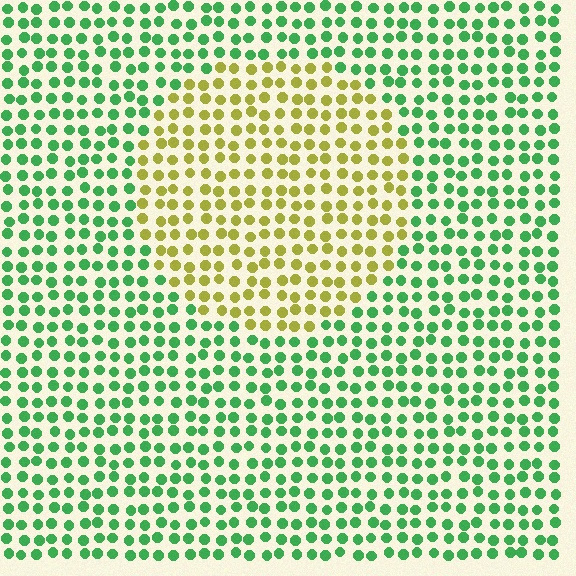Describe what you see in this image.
The image is filled with small green elements in a uniform arrangement. A circle-shaped region is visible where the elements are tinted to a slightly different hue, forming a subtle color boundary.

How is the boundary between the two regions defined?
The boundary is defined purely by a slight shift in hue (about 67 degrees). Spacing, size, and orientation are identical on both sides.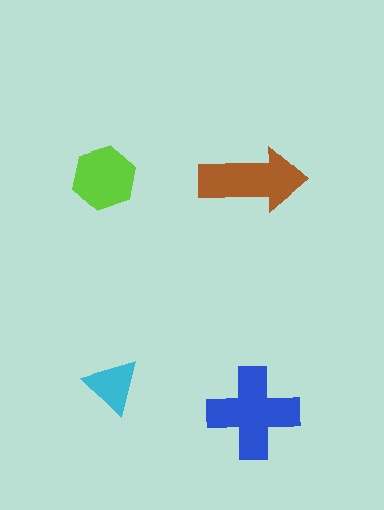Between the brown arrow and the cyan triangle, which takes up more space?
The brown arrow.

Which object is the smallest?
The cyan triangle.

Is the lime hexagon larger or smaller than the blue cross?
Smaller.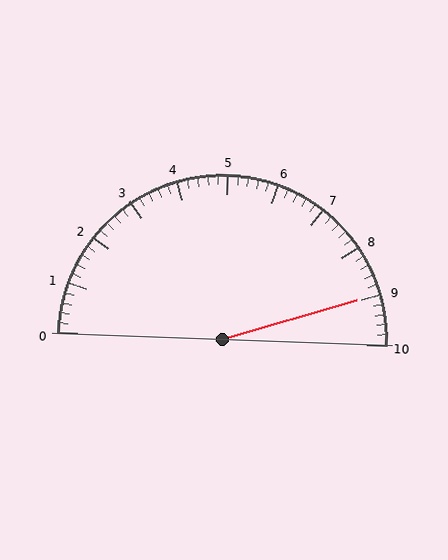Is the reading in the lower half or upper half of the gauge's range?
The reading is in the upper half of the range (0 to 10).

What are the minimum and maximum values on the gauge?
The gauge ranges from 0 to 10.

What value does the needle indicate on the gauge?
The needle indicates approximately 9.0.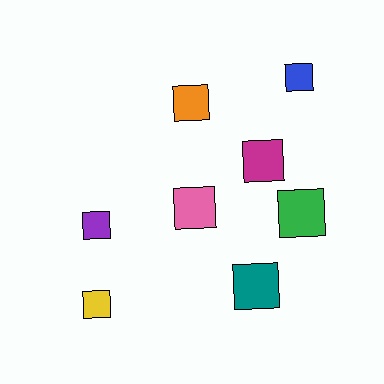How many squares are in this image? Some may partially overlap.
There are 8 squares.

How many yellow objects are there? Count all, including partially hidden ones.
There is 1 yellow object.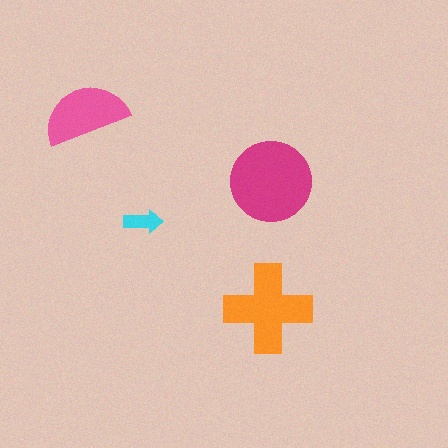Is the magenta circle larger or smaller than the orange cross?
Larger.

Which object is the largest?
The magenta circle.